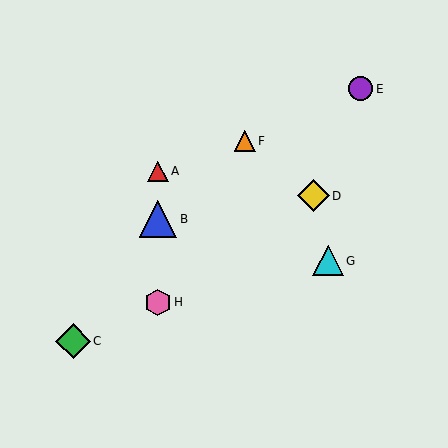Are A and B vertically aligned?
Yes, both are at x≈158.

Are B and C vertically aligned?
No, B is at x≈158 and C is at x≈73.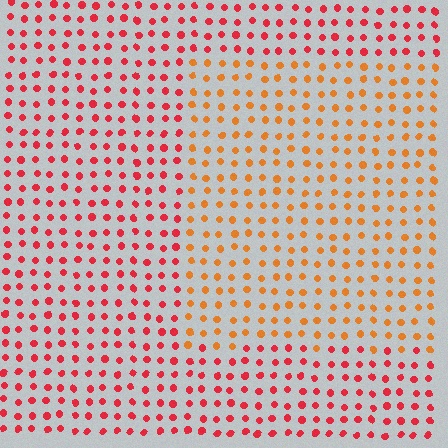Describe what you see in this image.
The image is filled with small red elements in a uniform arrangement. A rectangle-shaped region is visible where the elements are tinted to a slightly different hue, forming a subtle color boundary.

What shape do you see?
I see a rectangle.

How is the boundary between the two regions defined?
The boundary is defined purely by a slight shift in hue (about 35 degrees). Spacing, size, and orientation are identical on both sides.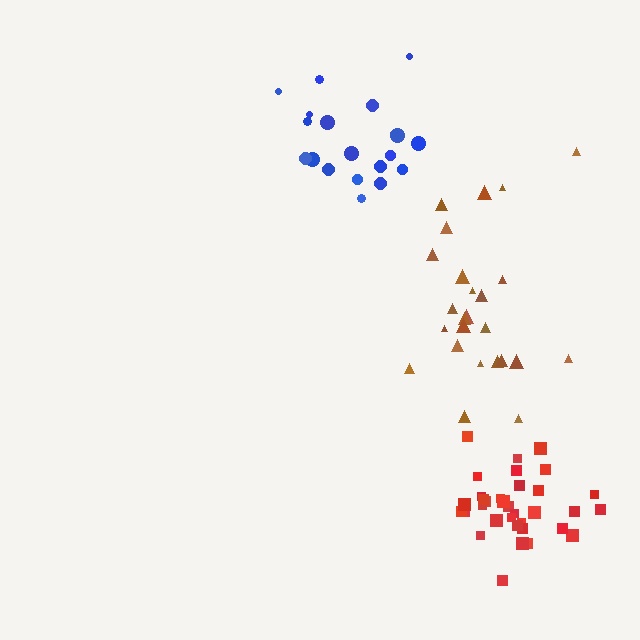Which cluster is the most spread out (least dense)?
Brown.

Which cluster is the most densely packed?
Red.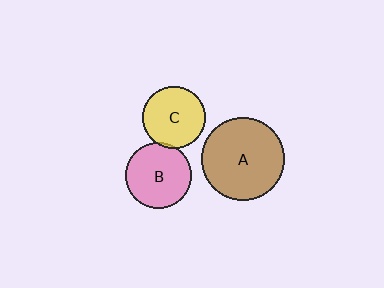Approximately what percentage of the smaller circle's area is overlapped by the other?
Approximately 5%.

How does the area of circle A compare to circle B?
Approximately 1.6 times.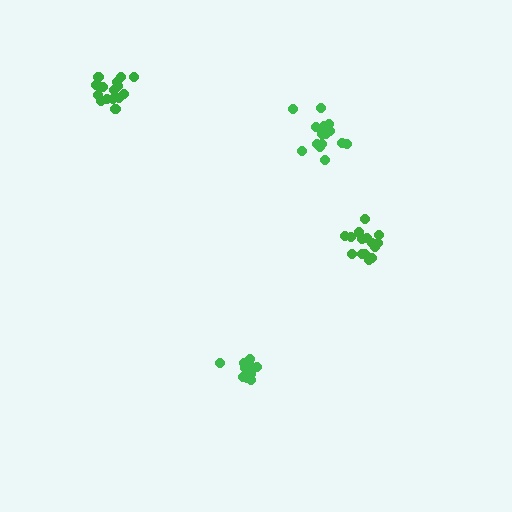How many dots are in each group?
Group 1: 12 dots, Group 2: 15 dots, Group 3: 15 dots, Group 4: 16 dots (58 total).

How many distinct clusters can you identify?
There are 4 distinct clusters.